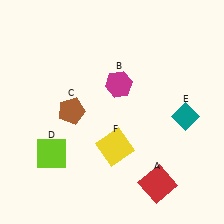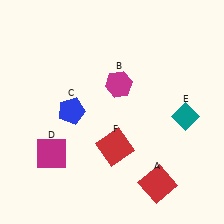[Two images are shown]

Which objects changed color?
C changed from brown to blue. D changed from lime to magenta. F changed from yellow to red.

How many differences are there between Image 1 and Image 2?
There are 3 differences between the two images.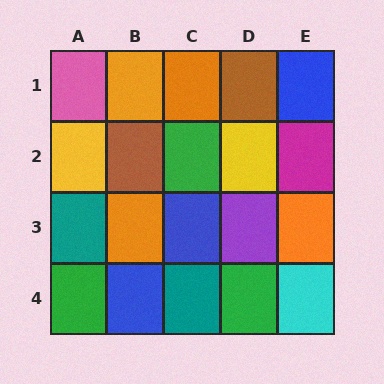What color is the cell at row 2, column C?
Green.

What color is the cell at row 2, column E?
Magenta.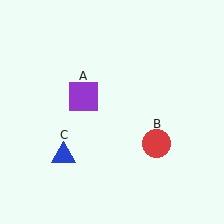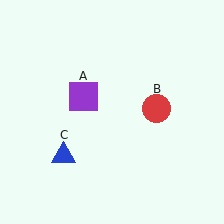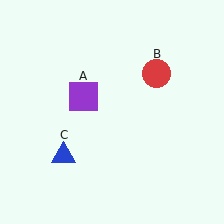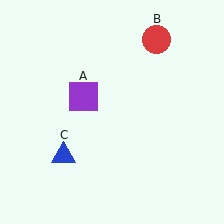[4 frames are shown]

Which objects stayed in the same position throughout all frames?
Purple square (object A) and blue triangle (object C) remained stationary.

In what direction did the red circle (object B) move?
The red circle (object B) moved up.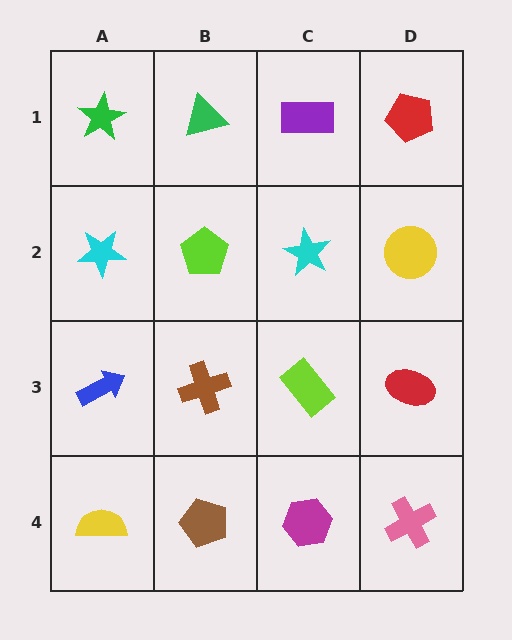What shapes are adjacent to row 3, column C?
A cyan star (row 2, column C), a magenta hexagon (row 4, column C), a brown cross (row 3, column B), a red ellipse (row 3, column D).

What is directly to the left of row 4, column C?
A brown pentagon.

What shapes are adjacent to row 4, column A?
A blue arrow (row 3, column A), a brown pentagon (row 4, column B).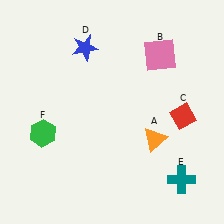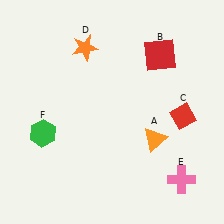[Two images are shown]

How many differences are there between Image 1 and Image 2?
There are 3 differences between the two images.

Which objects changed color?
B changed from pink to red. D changed from blue to orange. E changed from teal to pink.